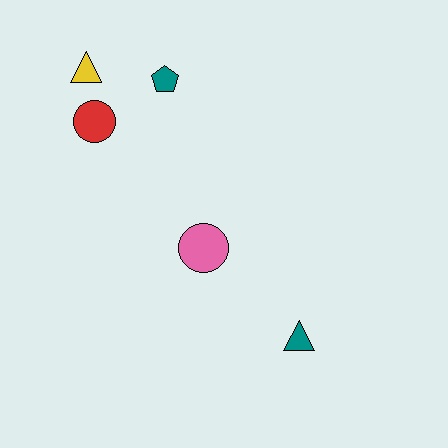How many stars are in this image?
There are no stars.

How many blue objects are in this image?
There are no blue objects.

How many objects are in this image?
There are 5 objects.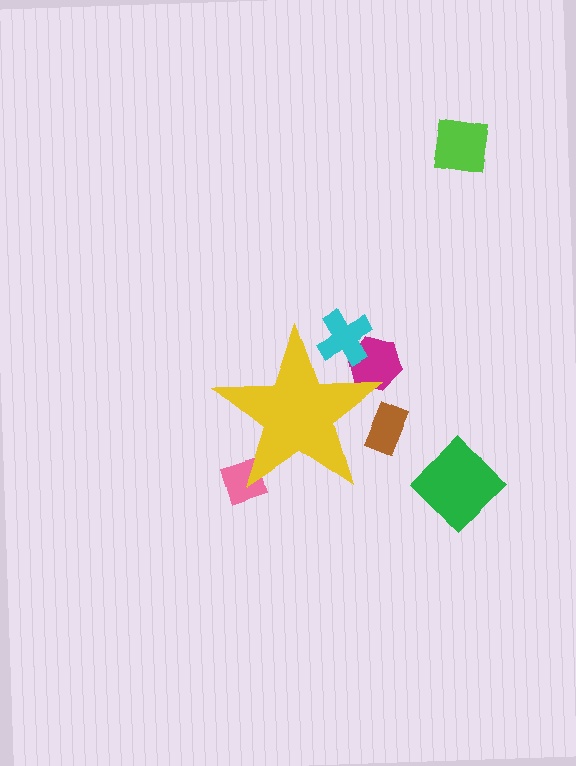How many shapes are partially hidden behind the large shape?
4 shapes are partially hidden.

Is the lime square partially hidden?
No, the lime square is fully visible.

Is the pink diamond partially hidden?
Yes, the pink diamond is partially hidden behind the yellow star.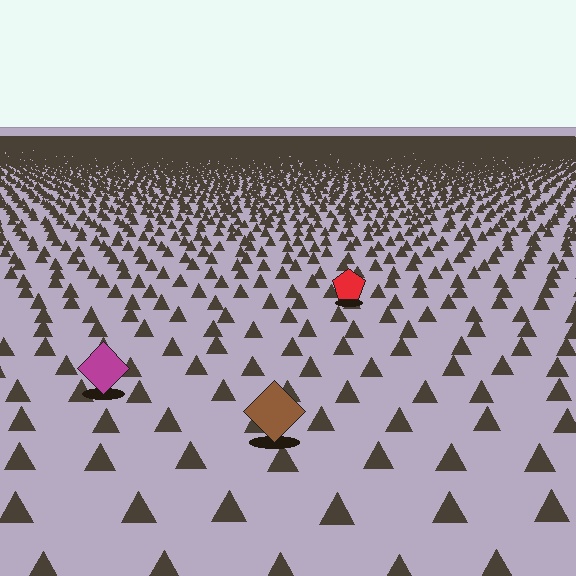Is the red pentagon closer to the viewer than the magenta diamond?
No. The magenta diamond is closer — you can tell from the texture gradient: the ground texture is coarser near it.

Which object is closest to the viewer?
The brown diamond is closest. The texture marks near it are larger and more spread out.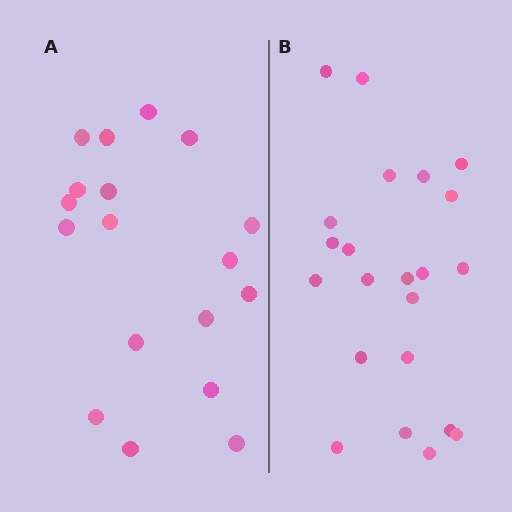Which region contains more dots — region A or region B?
Region B (the right region) has more dots.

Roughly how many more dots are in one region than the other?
Region B has about 4 more dots than region A.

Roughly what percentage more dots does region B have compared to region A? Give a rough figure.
About 20% more.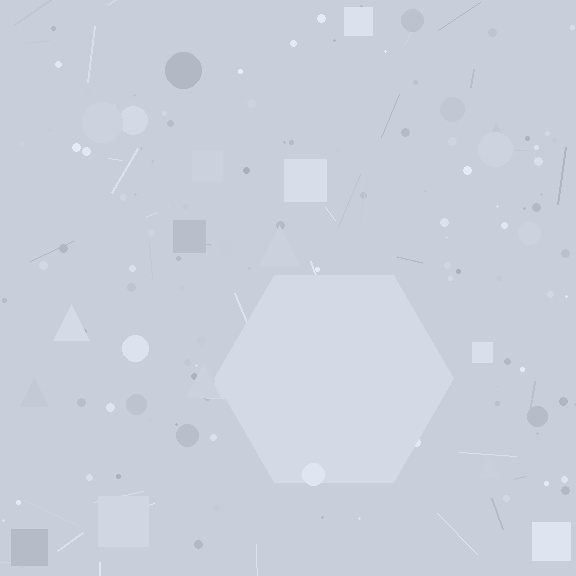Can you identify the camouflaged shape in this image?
The camouflaged shape is a hexagon.